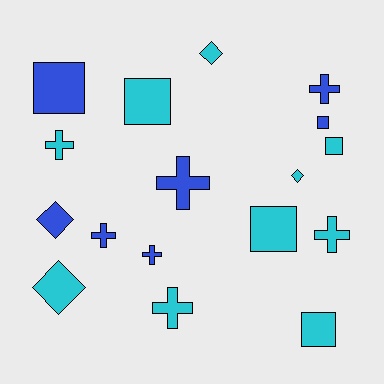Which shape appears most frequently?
Cross, with 7 objects.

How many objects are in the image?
There are 17 objects.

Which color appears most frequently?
Cyan, with 10 objects.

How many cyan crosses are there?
There are 3 cyan crosses.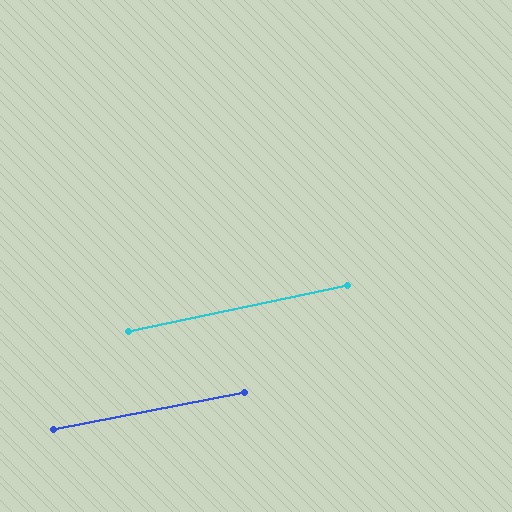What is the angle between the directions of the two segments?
Approximately 1 degree.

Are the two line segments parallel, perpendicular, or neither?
Parallel — their directions differ by only 0.9°.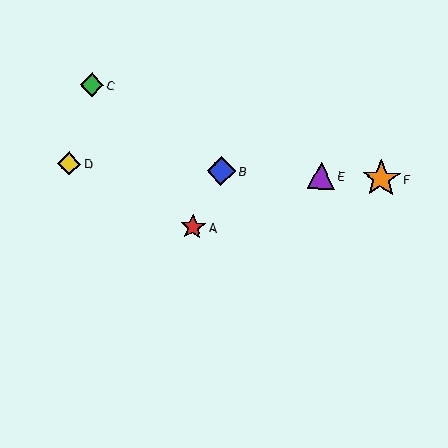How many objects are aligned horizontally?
4 objects (B, D, E, F) are aligned horizontally.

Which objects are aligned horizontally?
Objects B, D, E, F are aligned horizontally.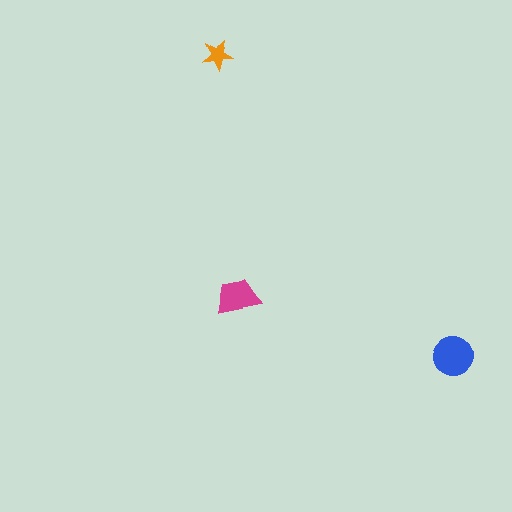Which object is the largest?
The blue circle.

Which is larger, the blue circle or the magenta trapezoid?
The blue circle.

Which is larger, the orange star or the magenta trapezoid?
The magenta trapezoid.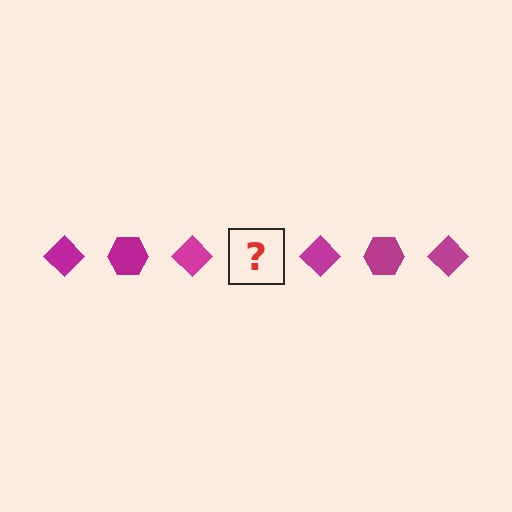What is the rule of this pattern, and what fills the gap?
The rule is that the pattern cycles through diamond, hexagon shapes in magenta. The gap should be filled with a magenta hexagon.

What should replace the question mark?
The question mark should be replaced with a magenta hexagon.